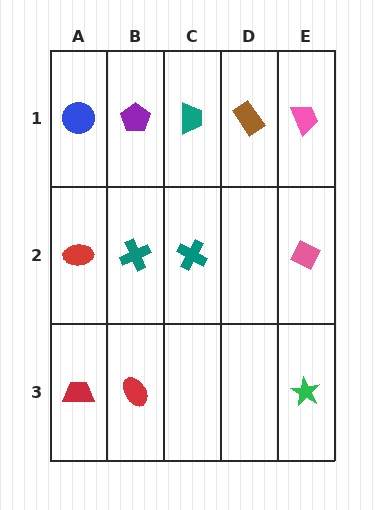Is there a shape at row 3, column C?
No, that cell is empty.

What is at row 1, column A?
A blue circle.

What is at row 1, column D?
A brown rectangle.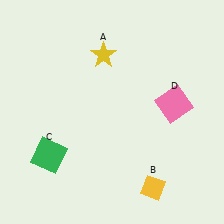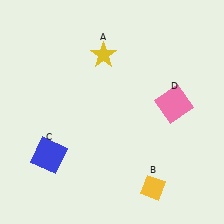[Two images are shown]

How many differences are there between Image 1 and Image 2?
There is 1 difference between the two images.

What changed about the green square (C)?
In Image 1, C is green. In Image 2, it changed to blue.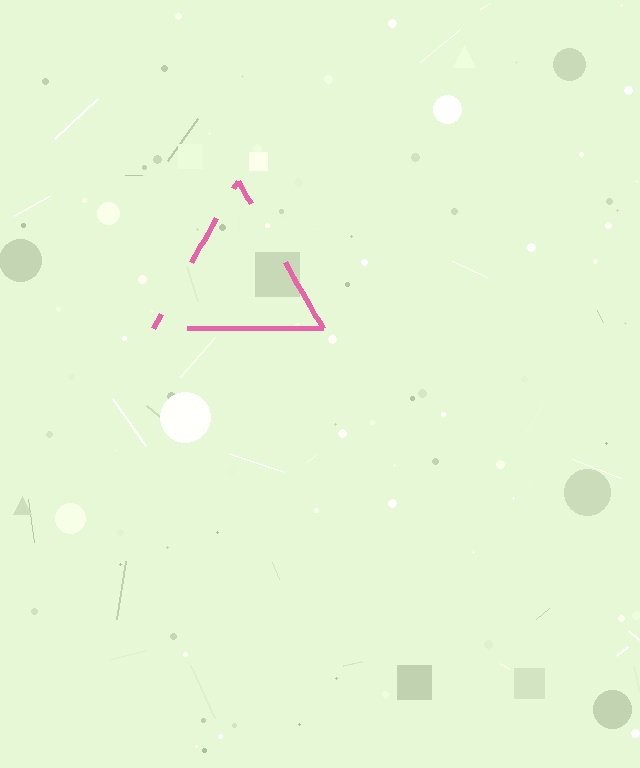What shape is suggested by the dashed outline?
The dashed outline suggests a triangle.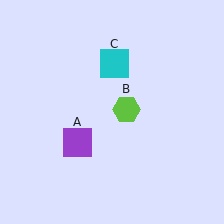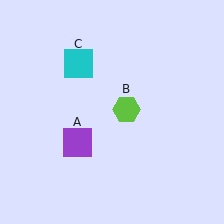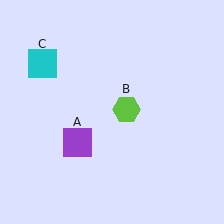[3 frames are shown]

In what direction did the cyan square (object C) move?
The cyan square (object C) moved left.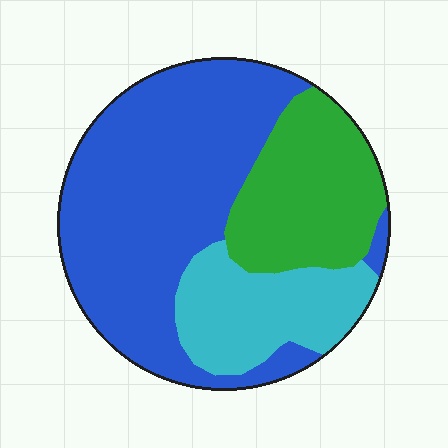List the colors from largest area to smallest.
From largest to smallest: blue, green, cyan.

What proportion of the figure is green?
Green covers roughly 25% of the figure.